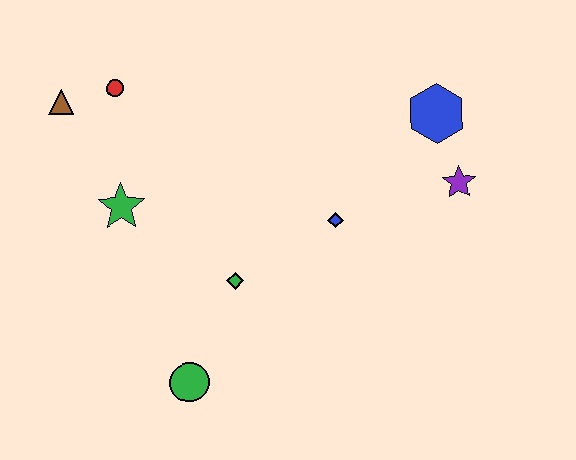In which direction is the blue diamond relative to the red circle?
The blue diamond is to the right of the red circle.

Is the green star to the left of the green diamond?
Yes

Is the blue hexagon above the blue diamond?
Yes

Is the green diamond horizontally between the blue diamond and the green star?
Yes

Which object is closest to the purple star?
The blue hexagon is closest to the purple star.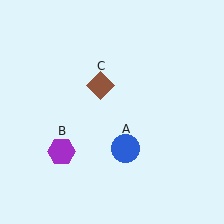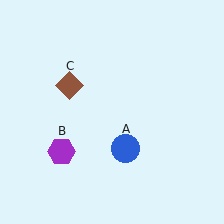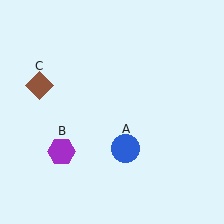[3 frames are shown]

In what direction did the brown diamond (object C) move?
The brown diamond (object C) moved left.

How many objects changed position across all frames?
1 object changed position: brown diamond (object C).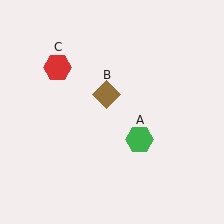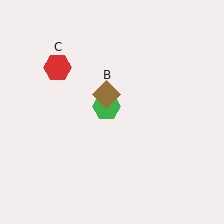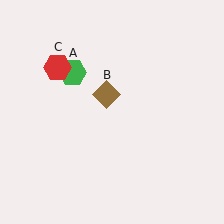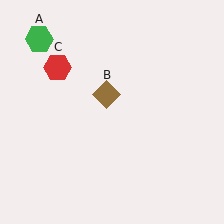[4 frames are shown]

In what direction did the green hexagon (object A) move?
The green hexagon (object A) moved up and to the left.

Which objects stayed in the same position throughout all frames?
Brown diamond (object B) and red hexagon (object C) remained stationary.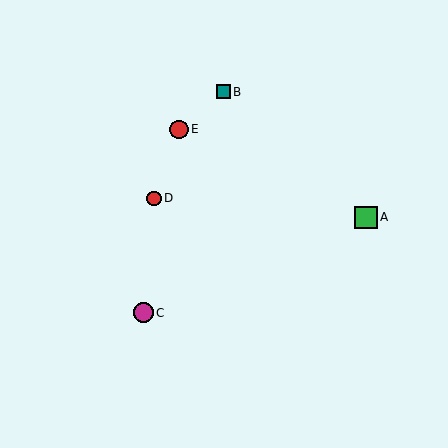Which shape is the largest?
The green square (labeled A) is the largest.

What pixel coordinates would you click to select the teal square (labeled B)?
Click at (223, 92) to select the teal square B.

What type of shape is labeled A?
Shape A is a green square.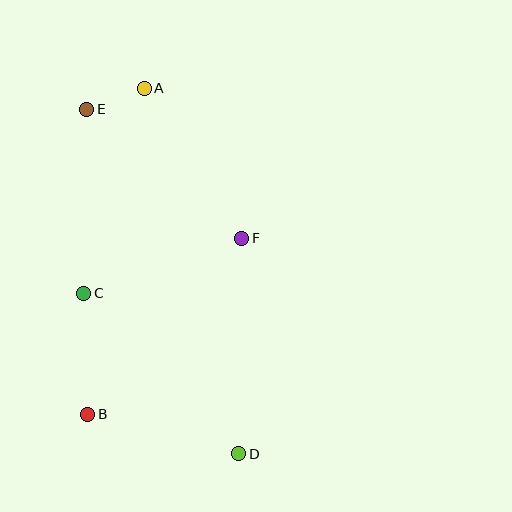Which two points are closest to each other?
Points A and E are closest to each other.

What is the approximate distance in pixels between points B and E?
The distance between B and E is approximately 305 pixels.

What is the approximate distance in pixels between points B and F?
The distance between B and F is approximately 234 pixels.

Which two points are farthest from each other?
Points A and D are farthest from each other.